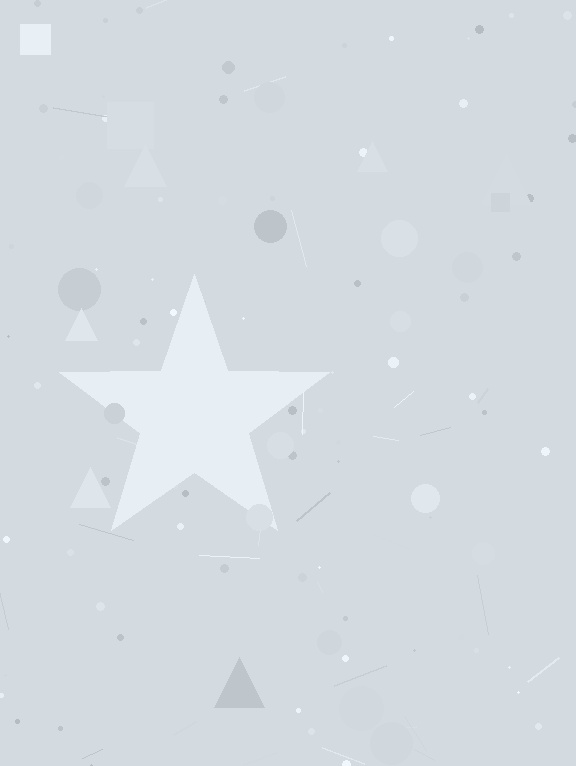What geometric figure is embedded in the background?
A star is embedded in the background.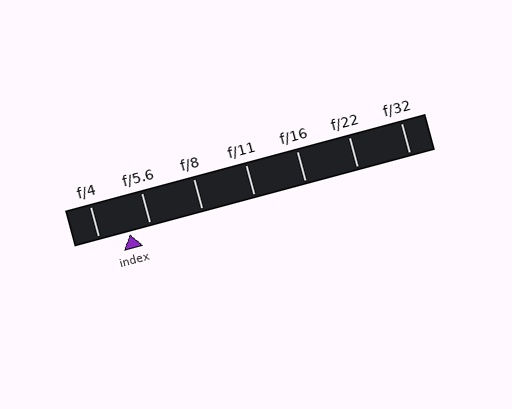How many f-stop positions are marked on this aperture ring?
There are 7 f-stop positions marked.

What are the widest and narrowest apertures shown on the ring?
The widest aperture shown is f/4 and the narrowest is f/32.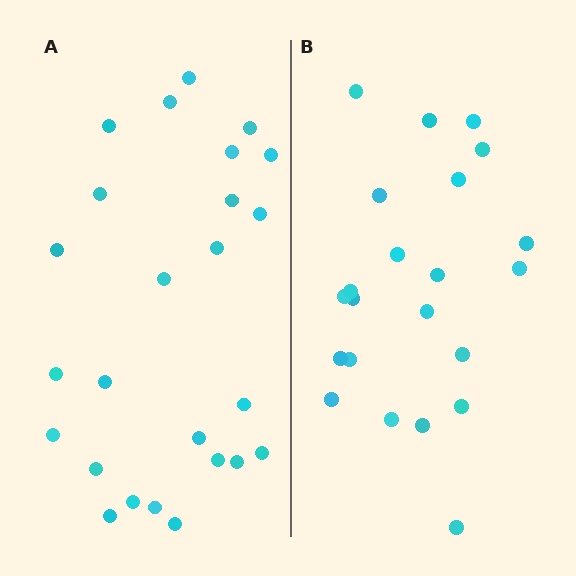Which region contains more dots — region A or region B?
Region A (the left region) has more dots.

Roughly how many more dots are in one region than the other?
Region A has just a few more — roughly 2 or 3 more dots than region B.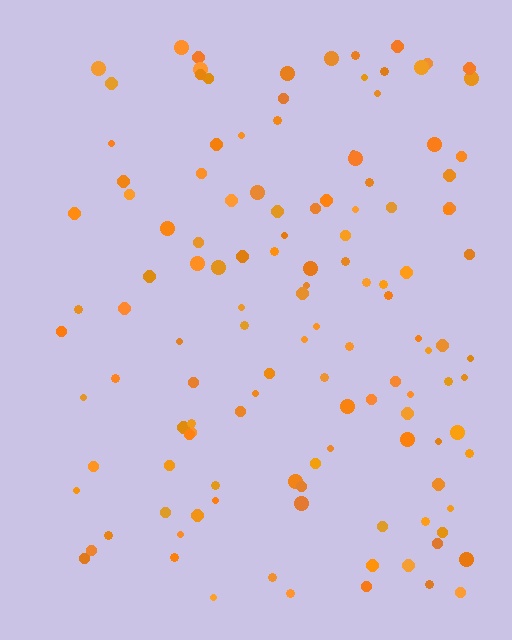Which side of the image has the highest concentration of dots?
The right.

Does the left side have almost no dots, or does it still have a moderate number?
Still a moderate number, just noticeably fewer than the right.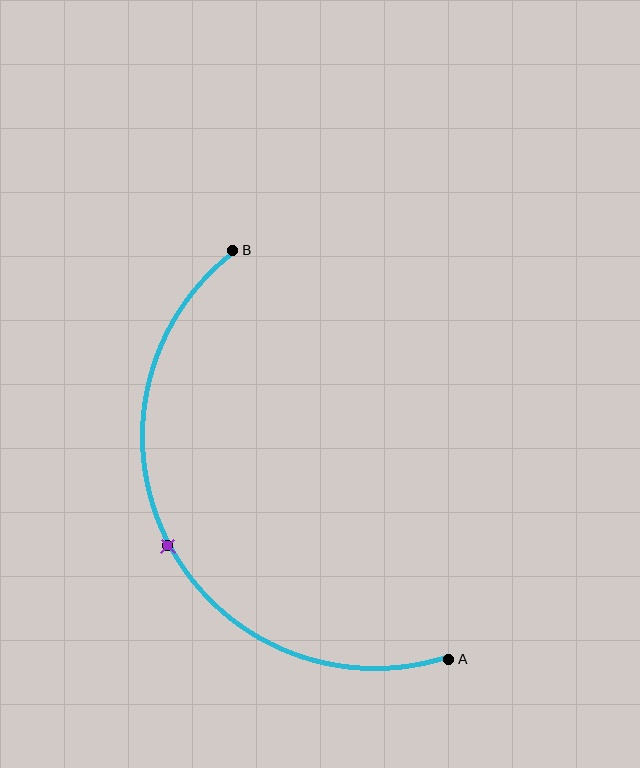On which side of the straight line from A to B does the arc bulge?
The arc bulges to the left of the straight line connecting A and B.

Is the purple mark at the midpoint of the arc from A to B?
Yes. The purple mark lies on the arc at equal arc-length from both A and B — it is the arc midpoint.